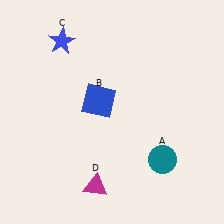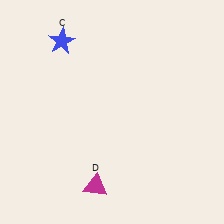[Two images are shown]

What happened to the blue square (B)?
The blue square (B) was removed in Image 2. It was in the top-left area of Image 1.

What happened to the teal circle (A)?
The teal circle (A) was removed in Image 2. It was in the bottom-right area of Image 1.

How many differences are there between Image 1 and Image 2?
There are 2 differences between the two images.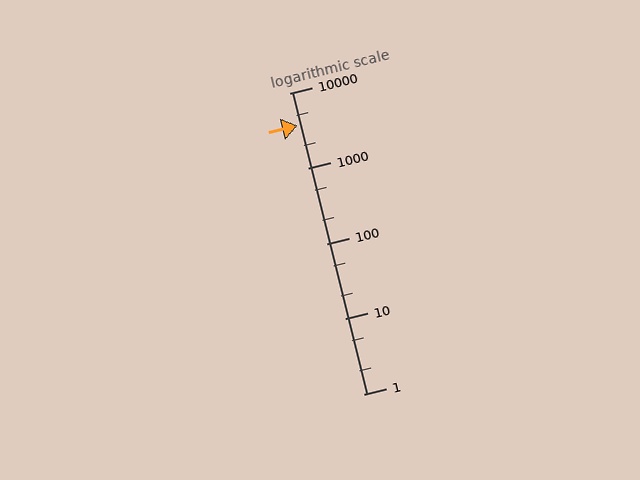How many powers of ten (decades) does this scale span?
The scale spans 4 decades, from 1 to 10000.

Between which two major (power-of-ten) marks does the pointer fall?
The pointer is between 1000 and 10000.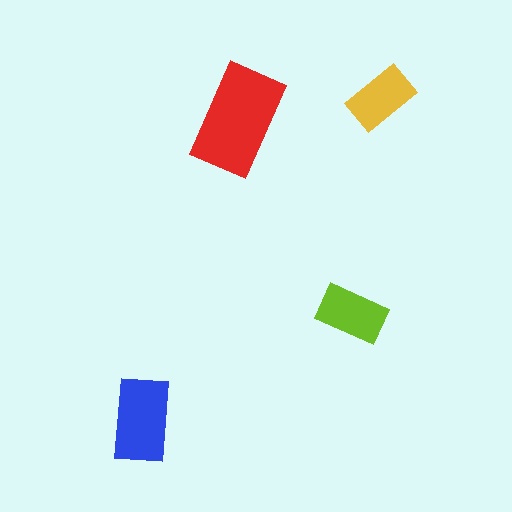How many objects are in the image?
There are 4 objects in the image.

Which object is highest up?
The yellow rectangle is topmost.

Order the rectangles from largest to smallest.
the red one, the blue one, the lime one, the yellow one.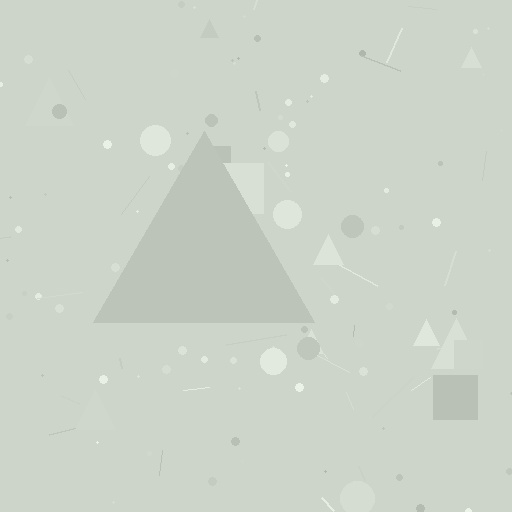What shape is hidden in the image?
A triangle is hidden in the image.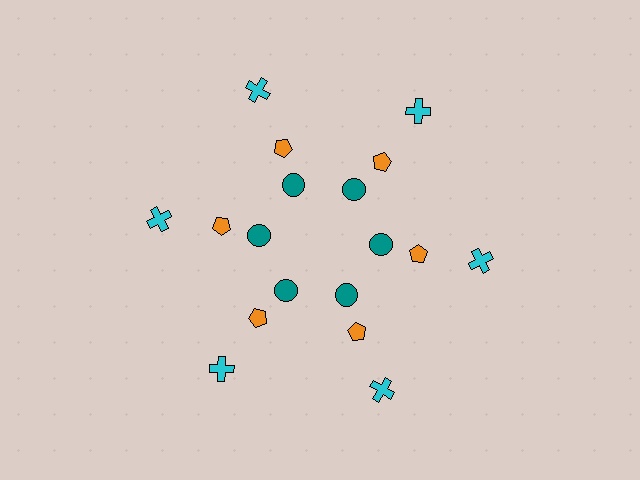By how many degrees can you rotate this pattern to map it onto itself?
The pattern maps onto itself every 60 degrees of rotation.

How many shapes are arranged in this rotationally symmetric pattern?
There are 18 shapes, arranged in 6 groups of 3.